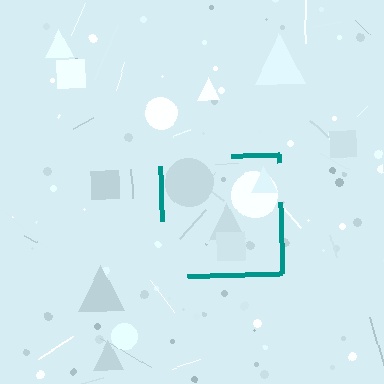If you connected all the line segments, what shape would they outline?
They would outline a square.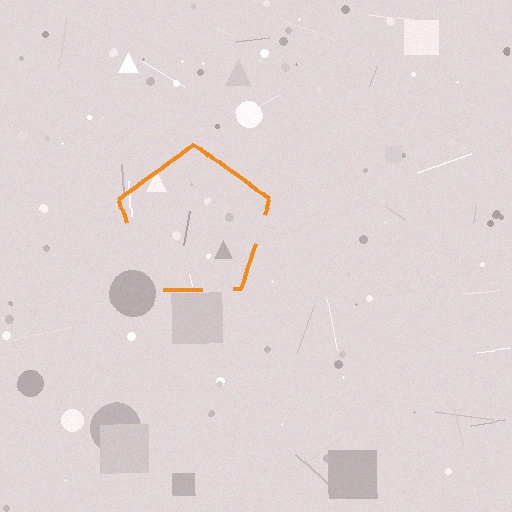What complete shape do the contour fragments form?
The contour fragments form a pentagon.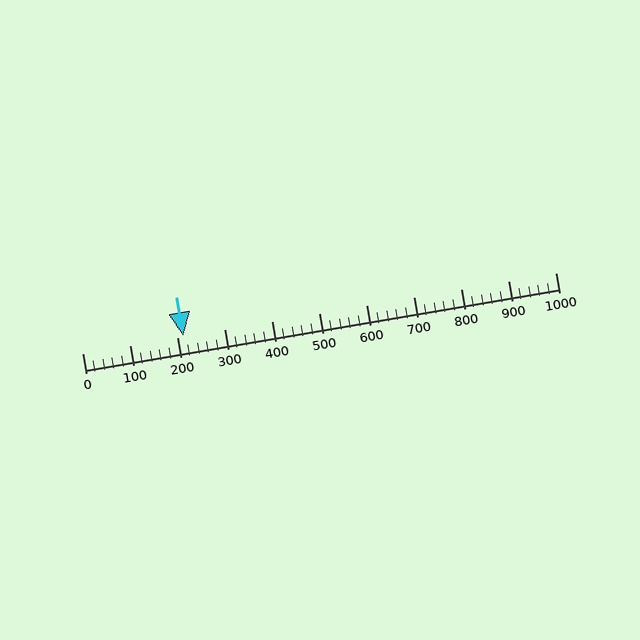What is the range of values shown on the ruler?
The ruler shows values from 0 to 1000.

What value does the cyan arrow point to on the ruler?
The cyan arrow points to approximately 214.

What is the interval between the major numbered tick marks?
The major tick marks are spaced 100 units apart.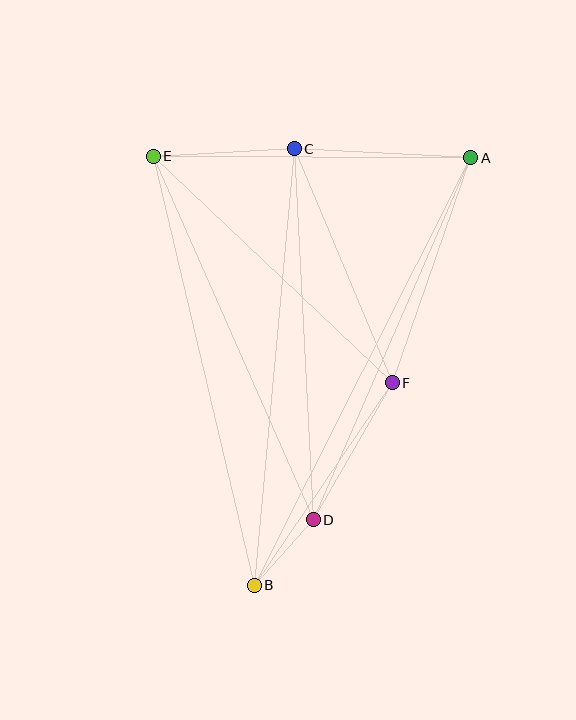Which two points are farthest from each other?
Points A and B are farthest from each other.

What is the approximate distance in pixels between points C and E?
The distance between C and E is approximately 141 pixels.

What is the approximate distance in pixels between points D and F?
The distance between D and F is approximately 158 pixels.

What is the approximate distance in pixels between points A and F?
The distance between A and F is approximately 239 pixels.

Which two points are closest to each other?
Points B and D are closest to each other.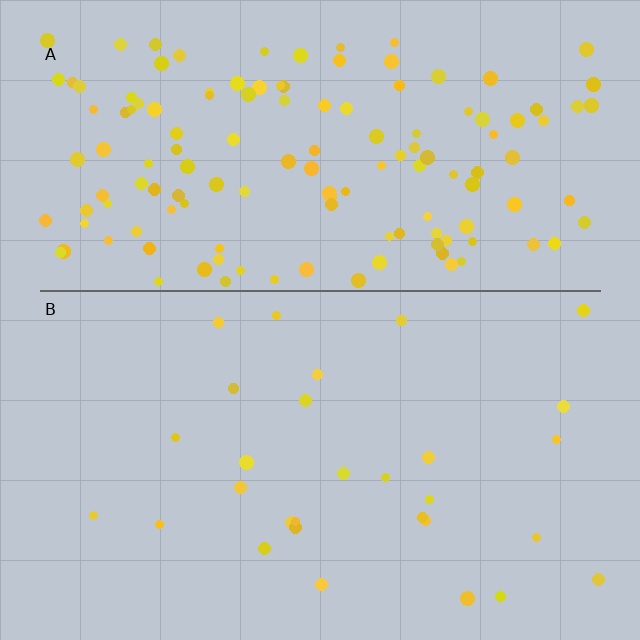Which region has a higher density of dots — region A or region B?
A (the top).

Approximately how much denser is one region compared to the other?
Approximately 4.8× — region A over region B.